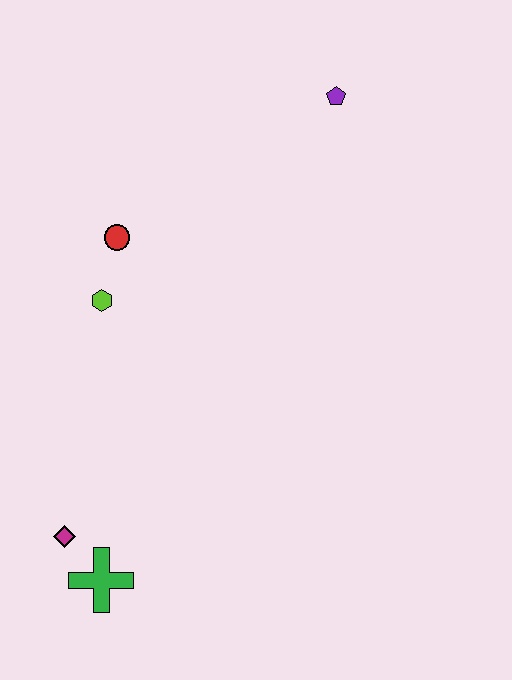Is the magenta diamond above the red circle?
No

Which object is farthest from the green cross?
The purple pentagon is farthest from the green cross.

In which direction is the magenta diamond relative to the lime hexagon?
The magenta diamond is below the lime hexagon.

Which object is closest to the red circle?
The lime hexagon is closest to the red circle.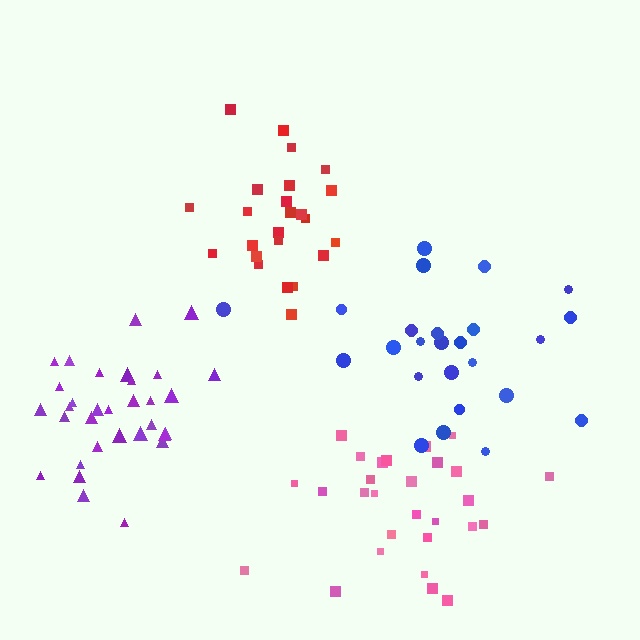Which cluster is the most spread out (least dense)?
Blue.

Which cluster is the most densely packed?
Red.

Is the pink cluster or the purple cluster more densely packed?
Purple.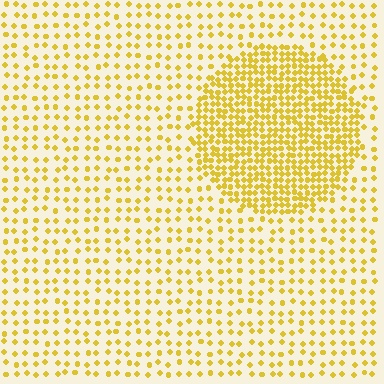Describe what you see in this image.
The image contains small yellow elements arranged at two different densities. A circle-shaped region is visible where the elements are more densely packed than the surrounding area.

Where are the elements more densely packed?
The elements are more densely packed inside the circle boundary.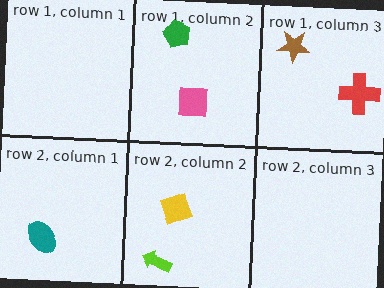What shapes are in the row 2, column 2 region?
The yellow diamond, the lime arrow.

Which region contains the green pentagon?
The row 1, column 2 region.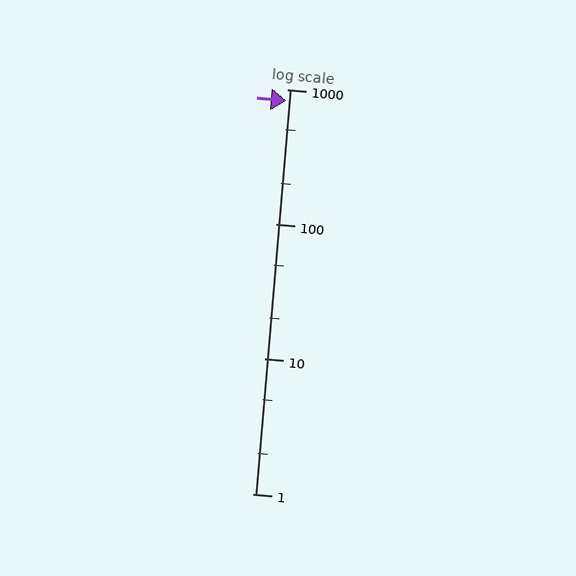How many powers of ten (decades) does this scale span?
The scale spans 3 decades, from 1 to 1000.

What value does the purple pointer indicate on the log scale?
The pointer indicates approximately 820.